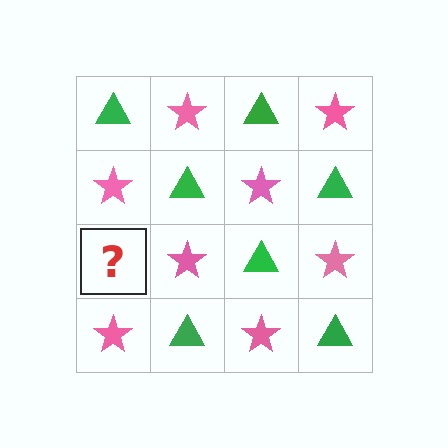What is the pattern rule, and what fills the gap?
The rule is that it alternates green triangle and pink star in a checkerboard pattern. The gap should be filled with a green triangle.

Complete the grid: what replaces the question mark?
The question mark should be replaced with a green triangle.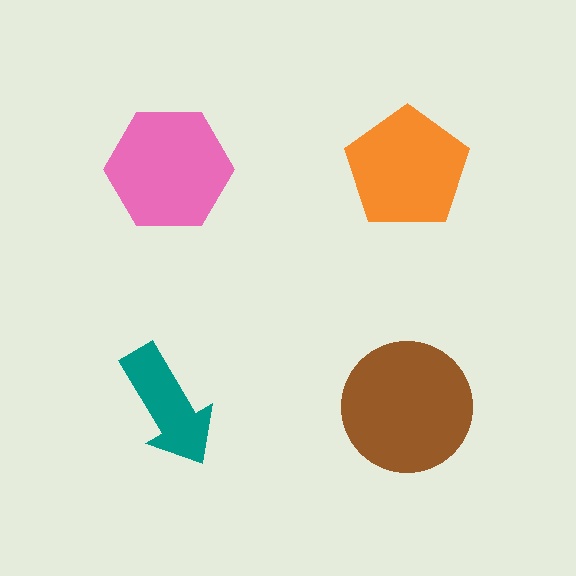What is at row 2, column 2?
A brown circle.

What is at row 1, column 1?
A pink hexagon.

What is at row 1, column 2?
An orange pentagon.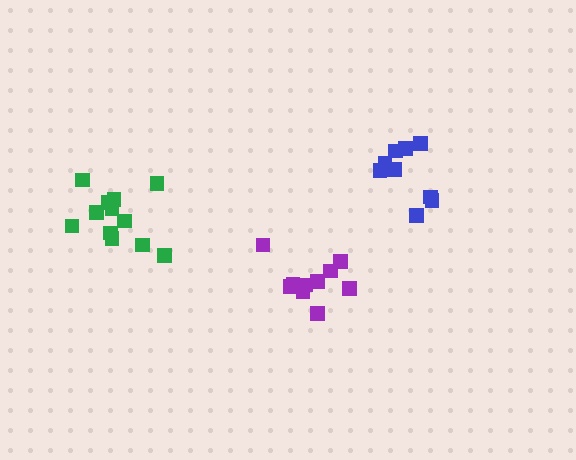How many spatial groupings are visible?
There are 3 spatial groupings.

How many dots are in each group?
Group 1: 12 dots, Group 2: 10 dots, Group 3: 9 dots (31 total).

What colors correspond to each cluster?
The clusters are colored: green, purple, blue.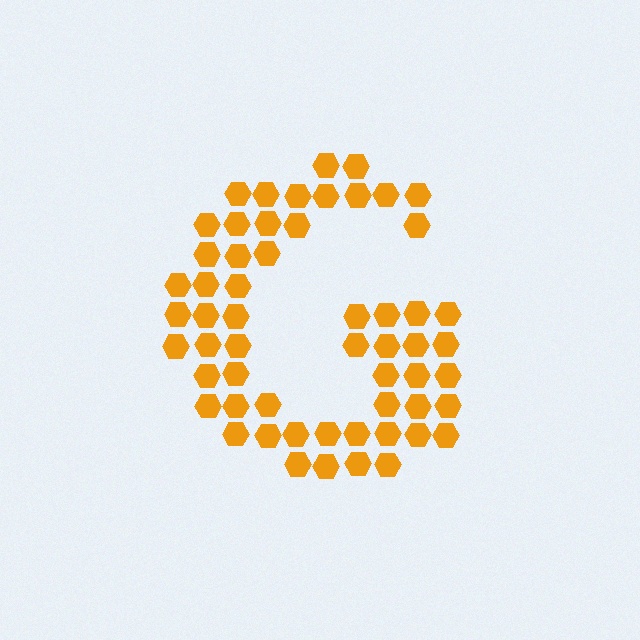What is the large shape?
The large shape is the letter G.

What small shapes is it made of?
It is made of small hexagons.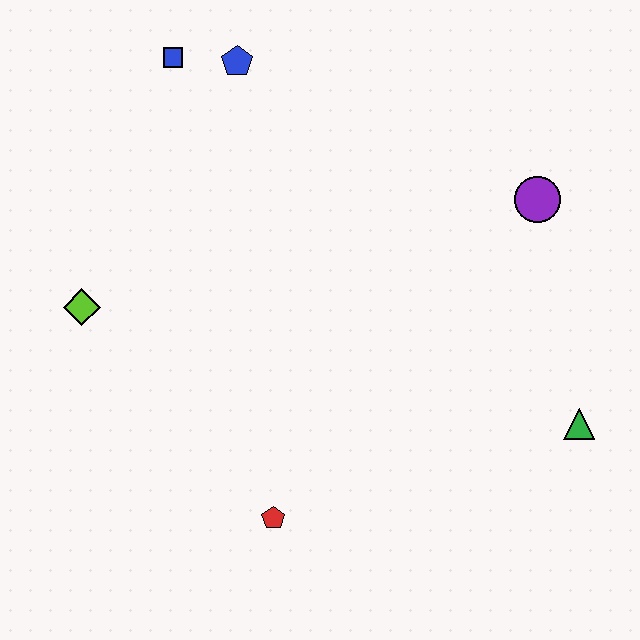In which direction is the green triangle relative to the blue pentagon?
The green triangle is below the blue pentagon.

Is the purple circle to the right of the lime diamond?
Yes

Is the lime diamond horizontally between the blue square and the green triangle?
No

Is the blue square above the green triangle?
Yes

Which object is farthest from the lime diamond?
The green triangle is farthest from the lime diamond.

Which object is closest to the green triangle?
The purple circle is closest to the green triangle.